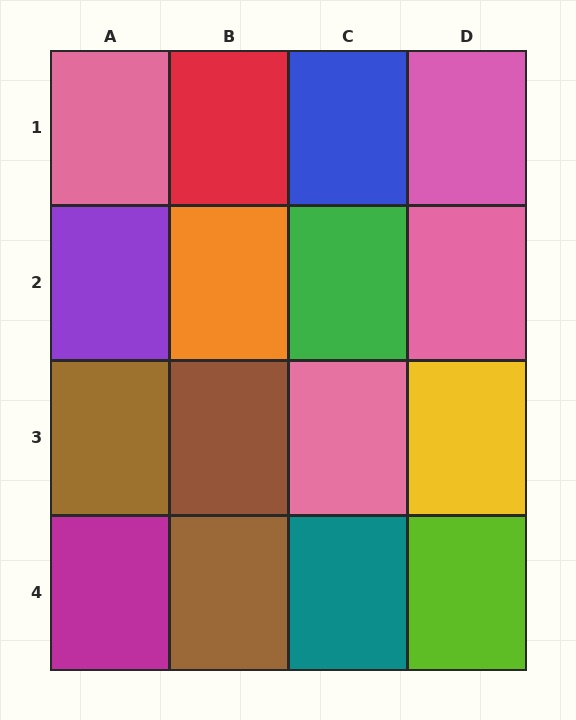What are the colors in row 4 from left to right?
Magenta, brown, teal, lime.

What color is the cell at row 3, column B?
Brown.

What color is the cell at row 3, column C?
Pink.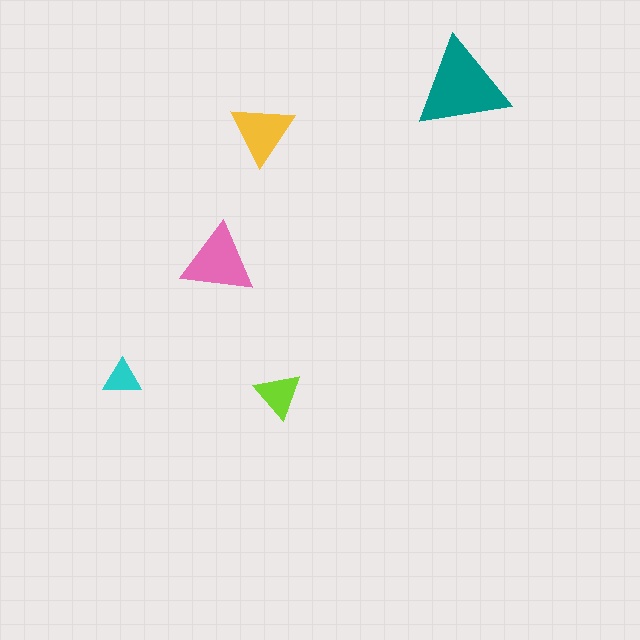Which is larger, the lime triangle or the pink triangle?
The pink one.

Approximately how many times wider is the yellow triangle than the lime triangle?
About 1.5 times wider.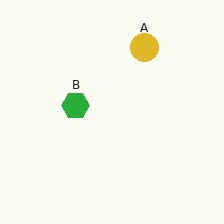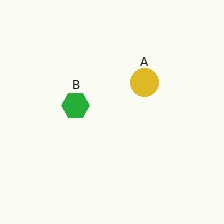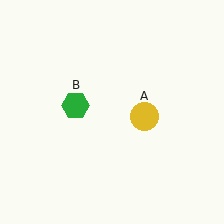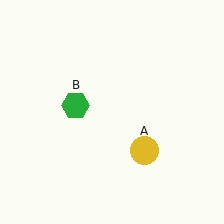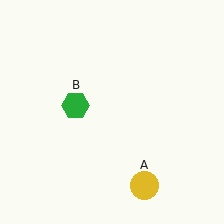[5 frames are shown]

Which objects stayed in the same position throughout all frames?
Green hexagon (object B) remained stationary.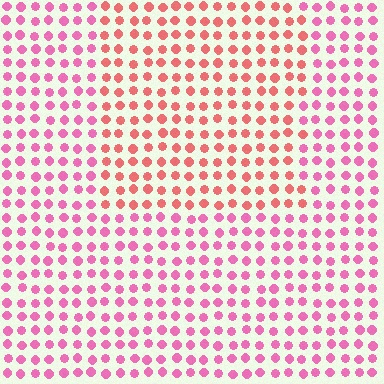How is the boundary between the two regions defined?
The boundary is defined purely by a slight shift in hue (about 33 degrees). Spacing, size, and orientation are identical on both sides.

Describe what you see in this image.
The image is filled with small pink elements in a uniform arrangement. A rectangle-shaped region is visible where the elements are tinted to a slightly different hue, forming a subtle color boundary.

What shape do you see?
I see a rectangle.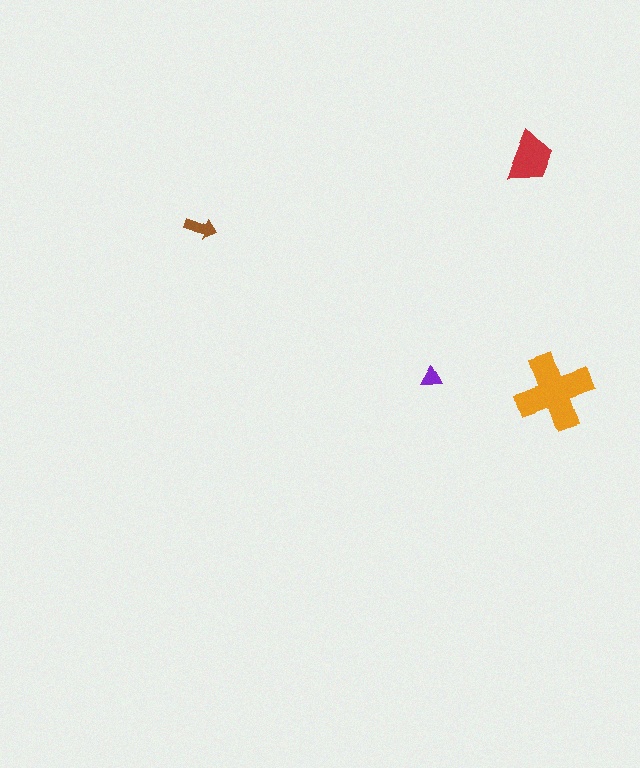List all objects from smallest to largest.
The purple triangle, the brown arrow, the red trapezoid, the orange cross.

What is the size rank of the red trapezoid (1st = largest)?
2nd.